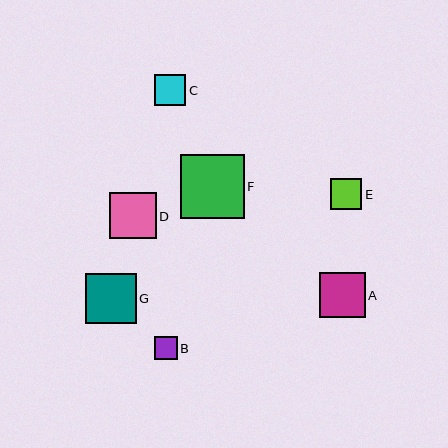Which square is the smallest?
Square B is the smallest with a size of approximately 22 pixels.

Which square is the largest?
Square F is the largest with a size of approximately 64 pixels.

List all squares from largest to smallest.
From largest to smallest: F, G, D, A, E, C, B.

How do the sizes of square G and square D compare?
Square G and square D are approximately the same size.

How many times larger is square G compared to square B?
Square G is approximately 2.3 times the size of square B.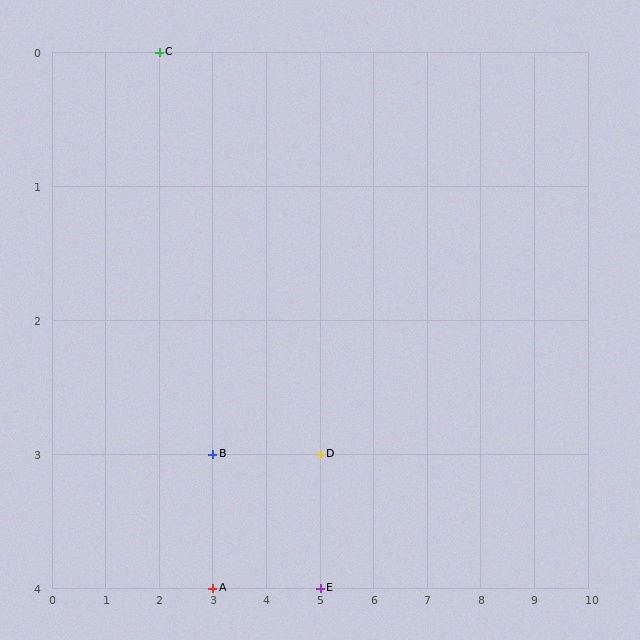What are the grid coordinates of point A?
Point A is at grid coordinates (3, 4).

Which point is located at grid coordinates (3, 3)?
Point B is at (3, 3).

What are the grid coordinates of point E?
Point E is at grid coordinates (5, 4).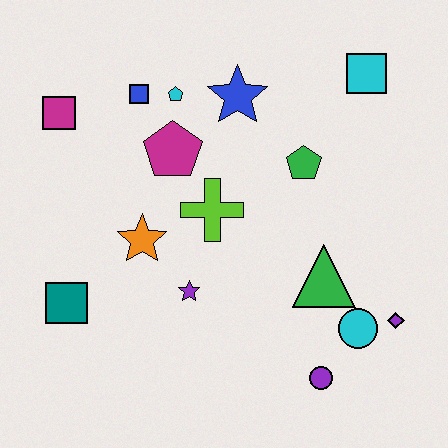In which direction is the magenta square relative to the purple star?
The magenta square is above the purple star.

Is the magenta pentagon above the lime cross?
Yes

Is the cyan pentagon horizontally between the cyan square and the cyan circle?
No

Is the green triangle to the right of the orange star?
Yes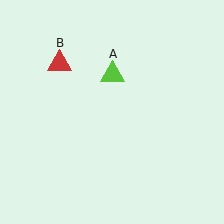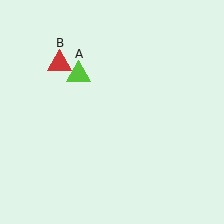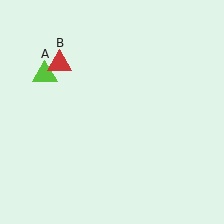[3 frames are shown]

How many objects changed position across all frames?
1 object changed position: lime triangle (object A).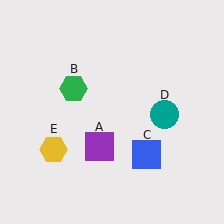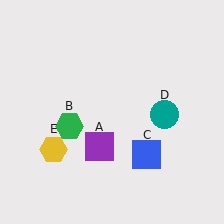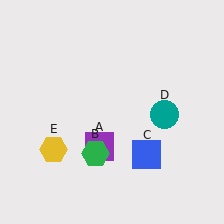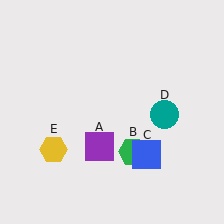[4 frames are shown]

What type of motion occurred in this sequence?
The green hexagon (object B) rotated counterclockwise around the center of the scene.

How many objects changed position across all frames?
1 object changed position: green hexagon (object B).